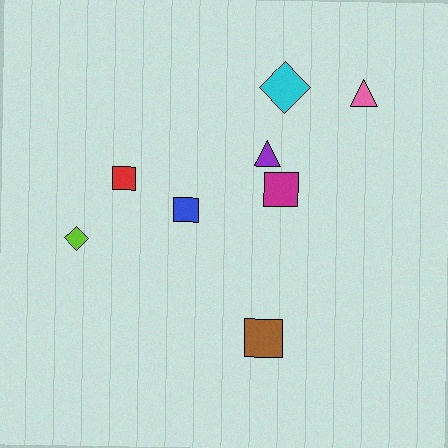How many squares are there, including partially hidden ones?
There are 4 squares.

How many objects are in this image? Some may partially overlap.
There are 8 objects.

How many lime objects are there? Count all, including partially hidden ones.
There is 1 lime object.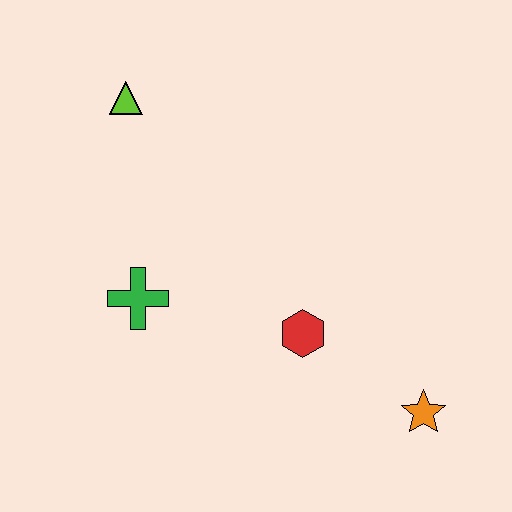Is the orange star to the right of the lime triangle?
Yes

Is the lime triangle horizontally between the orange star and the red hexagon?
No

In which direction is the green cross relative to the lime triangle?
The green cross is below the lime triangle.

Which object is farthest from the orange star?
The lime triangle is farthest from the orange star.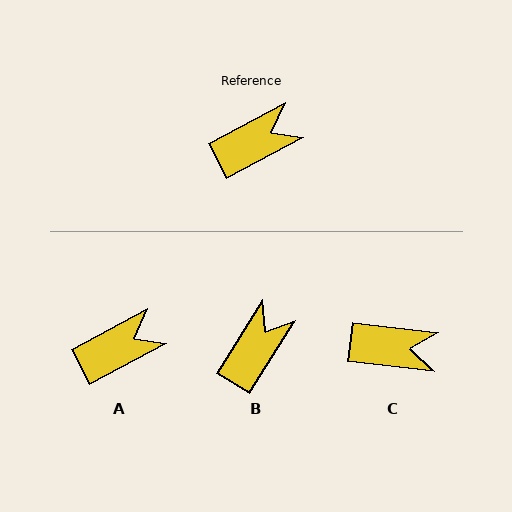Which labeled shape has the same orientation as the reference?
A.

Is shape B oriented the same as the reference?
No, it is off by about 30 degrees.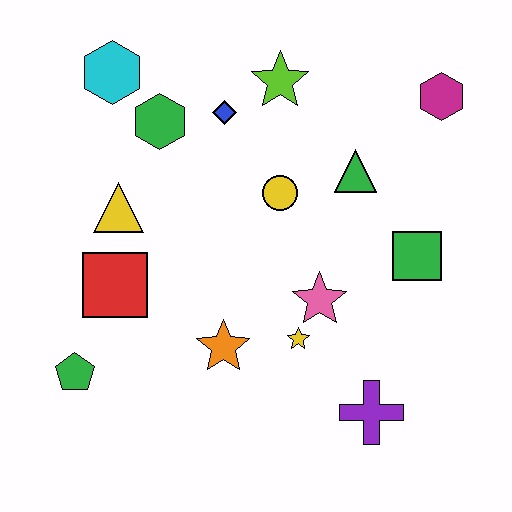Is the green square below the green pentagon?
No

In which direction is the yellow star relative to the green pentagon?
The yellow star is to the right of the green pentagon.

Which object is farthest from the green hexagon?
The purple cross is farthest from the green hexagon.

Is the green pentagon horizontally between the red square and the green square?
No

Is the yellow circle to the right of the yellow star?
No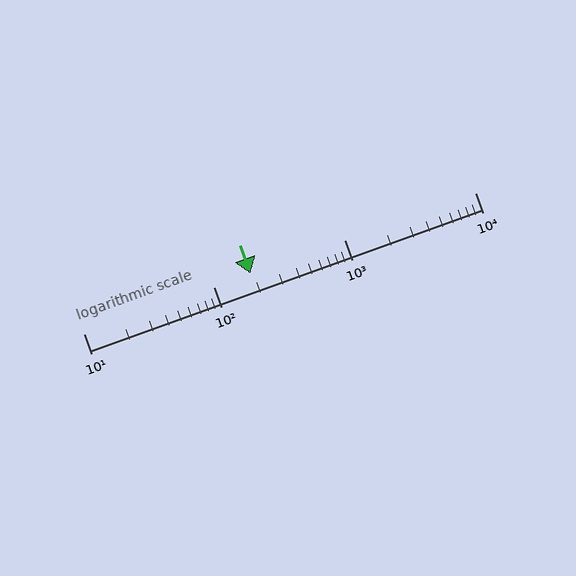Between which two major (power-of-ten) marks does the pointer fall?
The pointer is between 100 and 1000.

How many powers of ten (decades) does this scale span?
The scale spans 3 decades, from 10 to 10000.